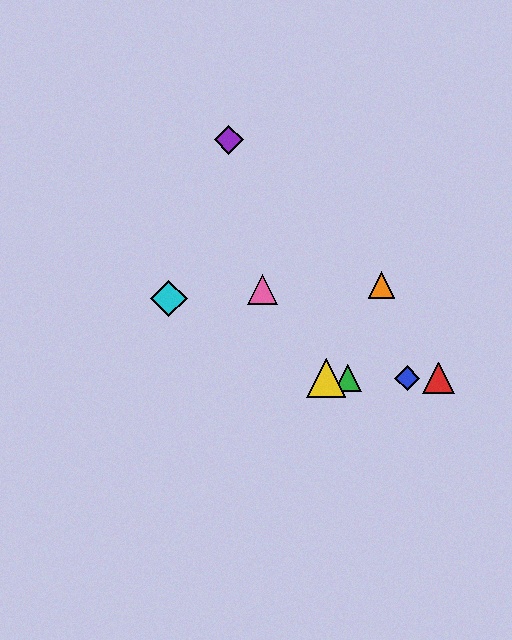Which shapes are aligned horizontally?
The red triangle, the blue diamond, the green triangle, the yellow triangle are aligned horizontally.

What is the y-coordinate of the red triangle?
The red triangle is at y≈378.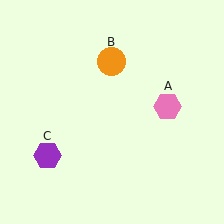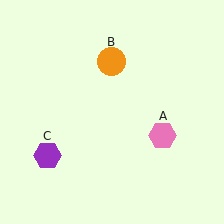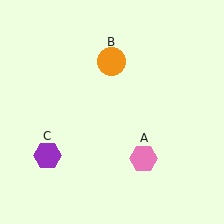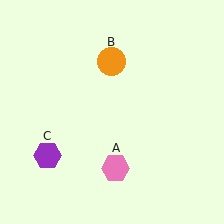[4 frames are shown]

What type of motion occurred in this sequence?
The pink hexagon (object A) rotated clockwise around the center of the scene.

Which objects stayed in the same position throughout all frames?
Orange circle (object B) and purple hexagon (object C) remained stationary.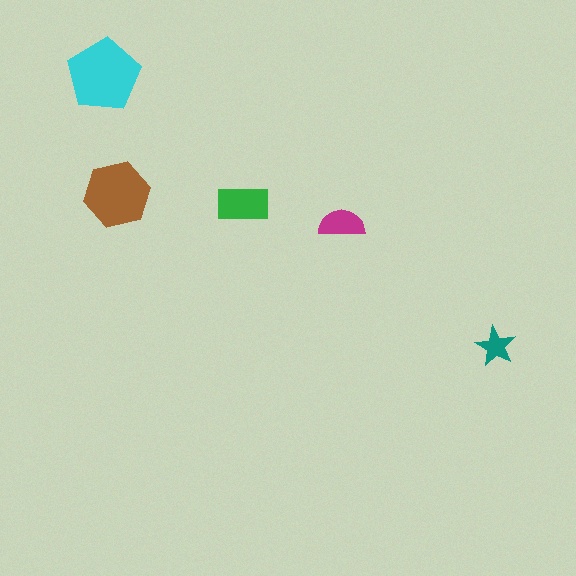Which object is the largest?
The cyan pentagon.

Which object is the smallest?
The teal star.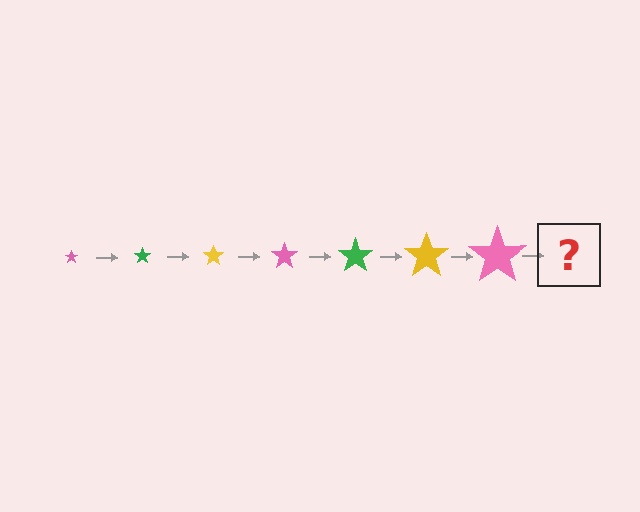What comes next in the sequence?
The next element should be a green star, larger than the previous one.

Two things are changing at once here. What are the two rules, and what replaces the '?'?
The two rules are that the star grows larger each step and the color cycles through pink, green, and yellow. The '?' should be a green star, larger than the previous one.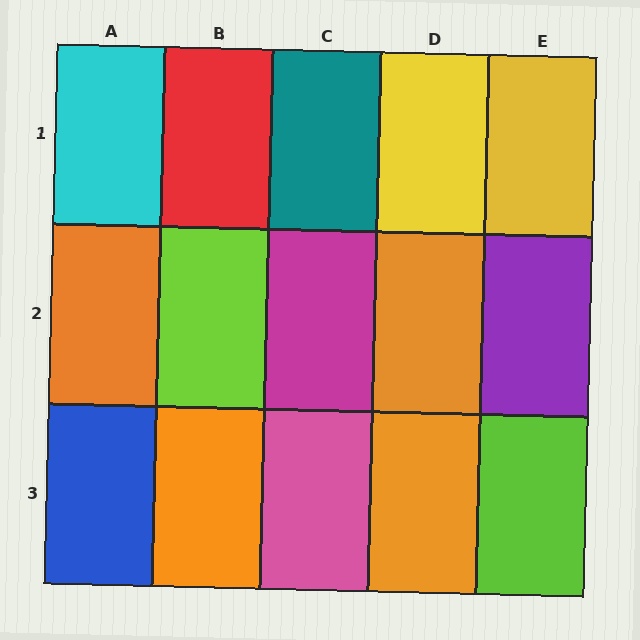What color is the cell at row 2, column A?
Orange.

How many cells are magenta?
1 cell is magenta.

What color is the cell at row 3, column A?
Blue.